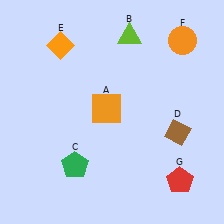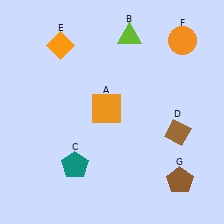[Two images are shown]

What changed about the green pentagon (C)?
In Image 1, C is green. In Image 2, it changed to teal.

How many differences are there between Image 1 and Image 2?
There are 2 differences between the two images.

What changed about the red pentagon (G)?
In Image 1, G is red. In Image 2, it changed to brown.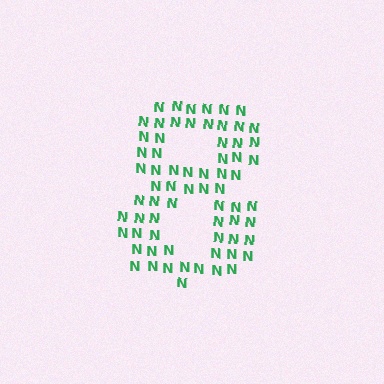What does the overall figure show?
The overall figure shows the digit 8.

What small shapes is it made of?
It is made of small letter N's.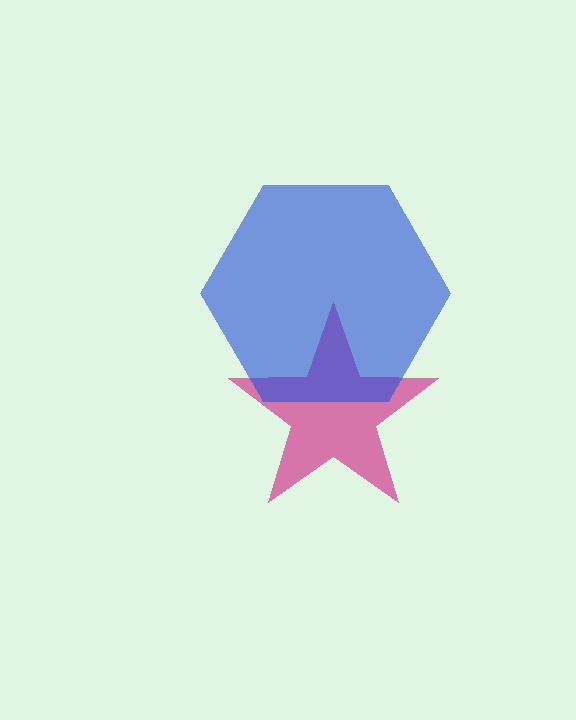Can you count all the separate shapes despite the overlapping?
Yes, there are 2 separate shapes.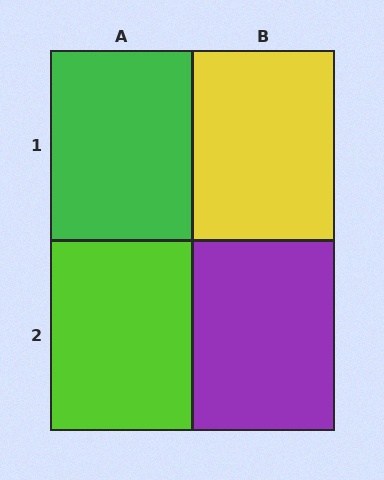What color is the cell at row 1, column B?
Yellow.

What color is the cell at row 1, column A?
Green.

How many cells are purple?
1 cell is purple.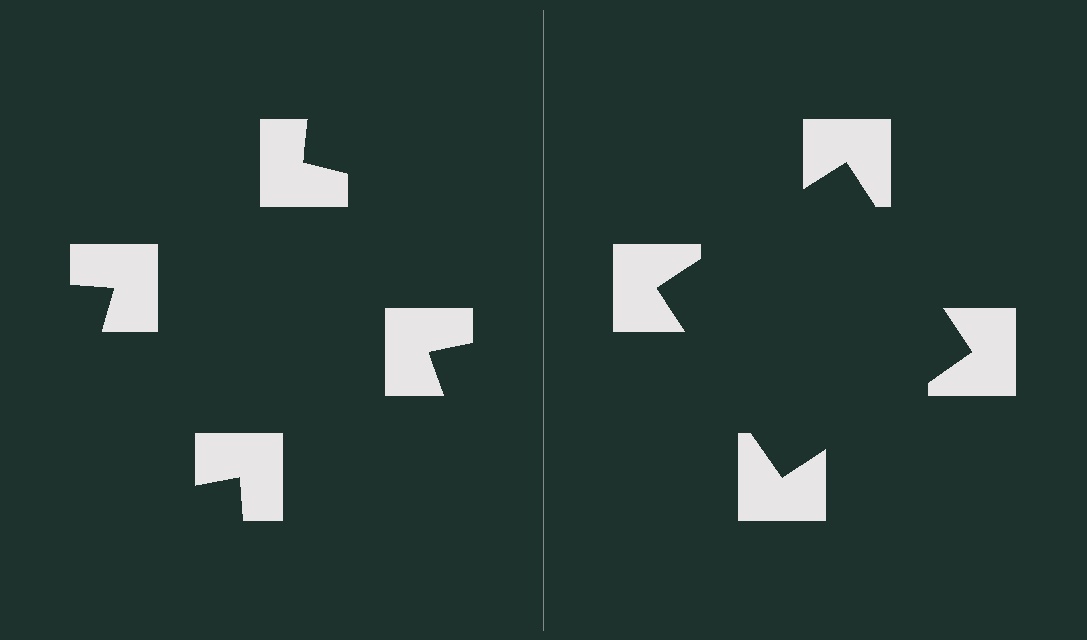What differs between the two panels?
The notched squares are positioned identically on both sides; only the wedge orientations differ. On the right they align to a square; on the left they are misaligned.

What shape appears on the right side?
An illusory square.